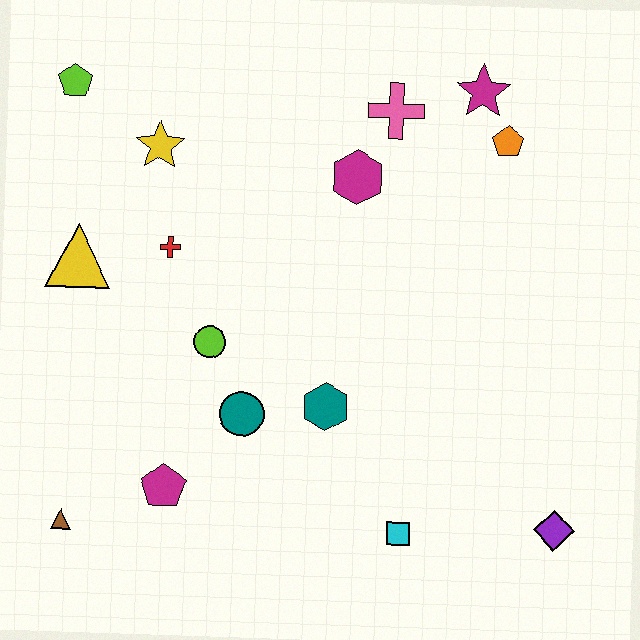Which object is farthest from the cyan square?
The lime pentagon is farthest from the cyan square.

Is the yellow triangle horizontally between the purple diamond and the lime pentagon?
Yes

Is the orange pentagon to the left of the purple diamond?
Yes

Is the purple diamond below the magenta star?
Yes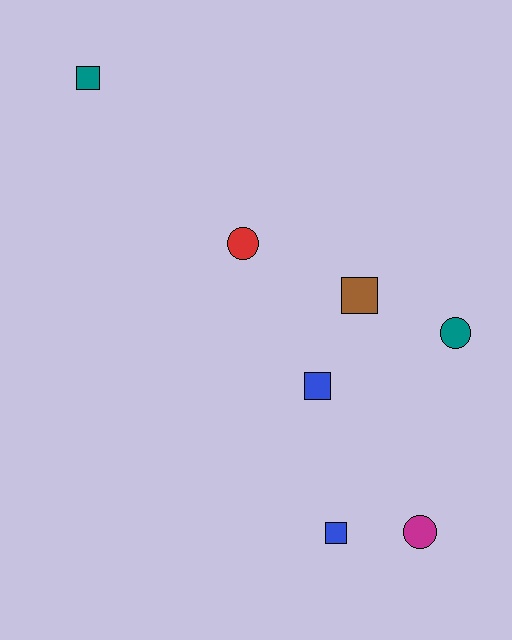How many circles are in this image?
There are 3 circles.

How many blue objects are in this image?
There are 2 blue objects.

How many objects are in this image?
There are 7 objects.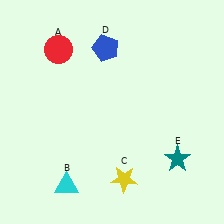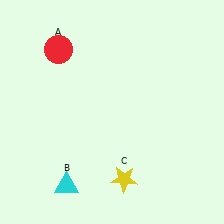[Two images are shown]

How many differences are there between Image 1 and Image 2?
There are 2 differences between the two images.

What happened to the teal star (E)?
The teal star (E) was removed in Image 2. It was in the bottom-right area of Image 1.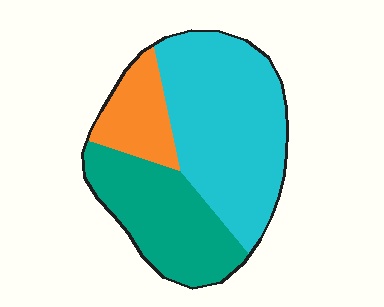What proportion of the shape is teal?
Teal covers about 35% of the shape.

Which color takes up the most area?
Cyan, at roughly 50%.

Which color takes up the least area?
Orange, at roughly 15%.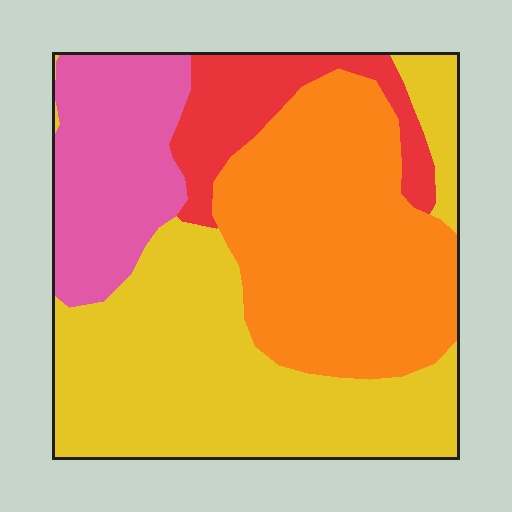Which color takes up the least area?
Red, at roughly 10%.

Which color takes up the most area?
Yellow, at roughly 40%.